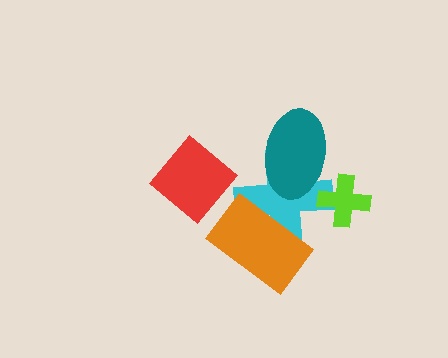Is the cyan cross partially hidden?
Yes, it is partially covered by another shape.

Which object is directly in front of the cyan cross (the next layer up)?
The teal ellipse is directly in front of the cyan cross.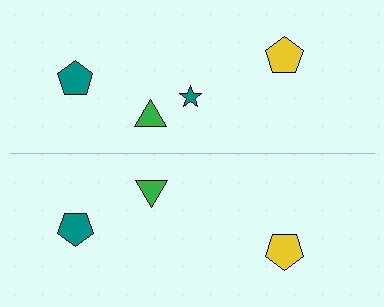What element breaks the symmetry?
A teal star is missing from the bottom side.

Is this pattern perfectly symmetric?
No, the pattern is not perfectly symmetric. A teal star is missing from the bottom side.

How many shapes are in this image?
There are 7 shapes in this image.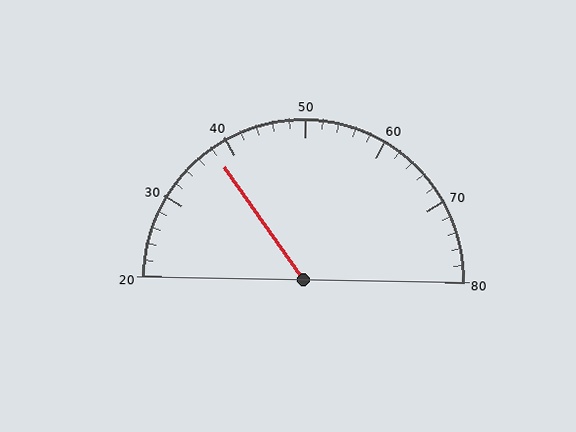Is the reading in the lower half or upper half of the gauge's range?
The reading is in the lower half of the range (20 to 80).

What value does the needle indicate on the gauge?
The needle indicates approximately 38.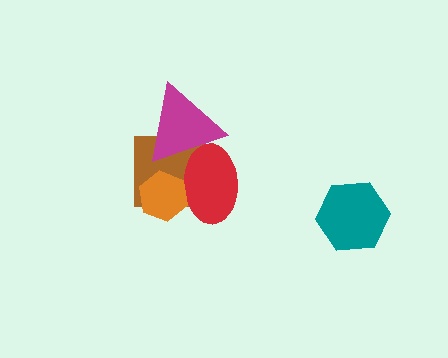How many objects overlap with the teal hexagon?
0 objects overlap with the teal hexagon.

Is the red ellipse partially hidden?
Yes, it is partially covered by another shape.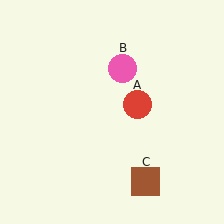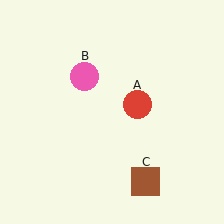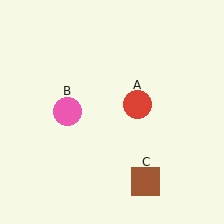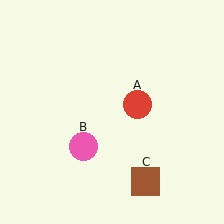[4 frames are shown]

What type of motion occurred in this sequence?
The pink circle (object B) rotated counterclockwise around the center of the scene.